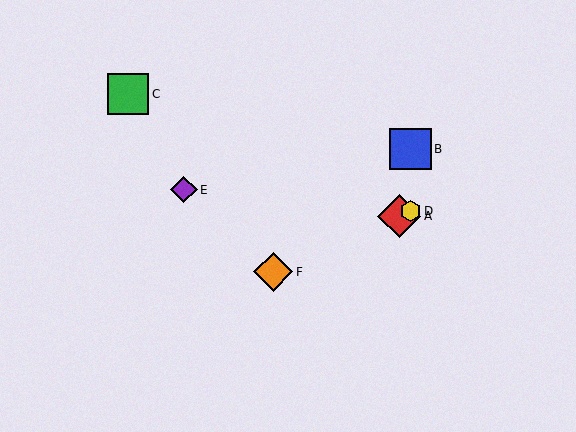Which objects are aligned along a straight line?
Objects A, D, F are aligned along a straight line.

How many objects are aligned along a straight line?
3 objects (A, D, F) are aligned along a straight line.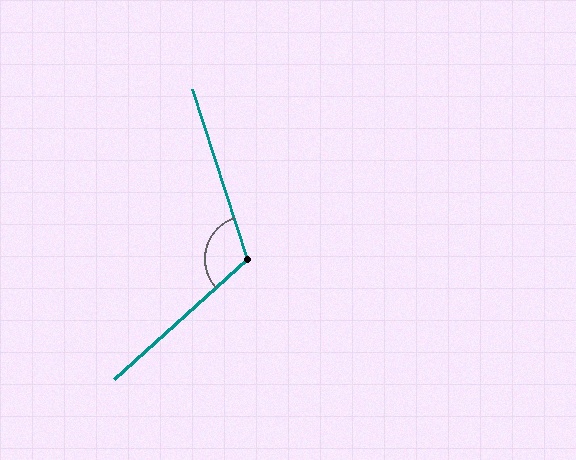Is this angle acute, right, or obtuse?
It is obtuse.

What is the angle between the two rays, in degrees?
Approximately 114 degrees.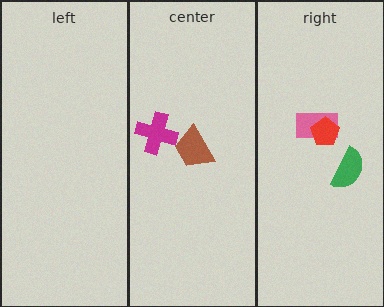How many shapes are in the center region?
2.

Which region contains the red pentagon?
The right region.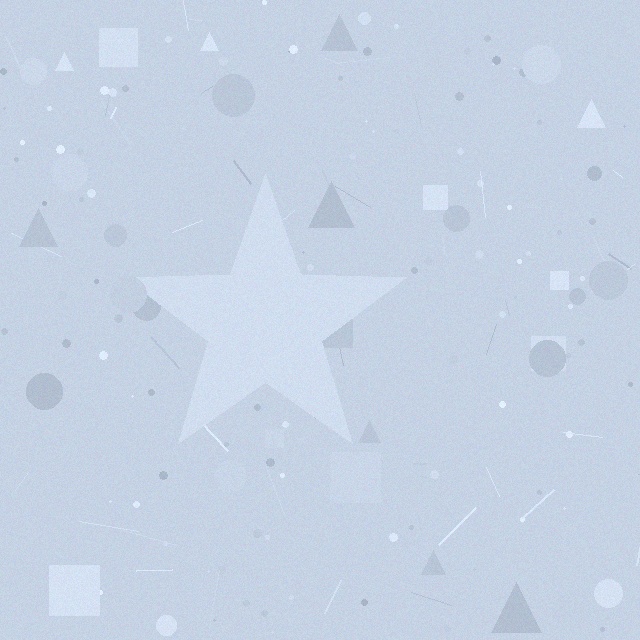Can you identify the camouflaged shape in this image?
The camouflaged shape is a star.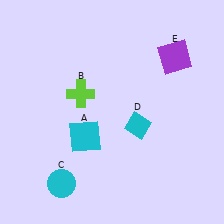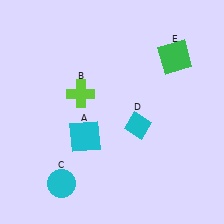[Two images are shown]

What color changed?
The square (E) changed from purple in Image 1 to green in Image 2.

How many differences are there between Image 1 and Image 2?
There is 1 difference between the two images.